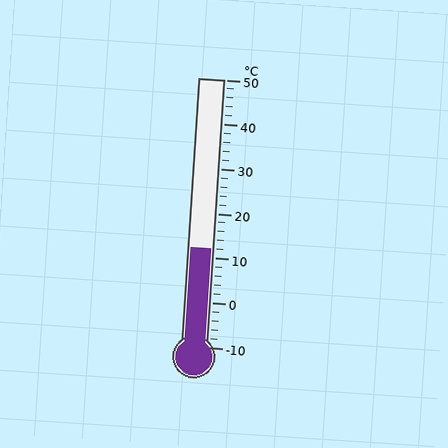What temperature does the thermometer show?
The thermometer shows approximately 12°C.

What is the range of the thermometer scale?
The thermometer scale ranges from -10°C to 50°C.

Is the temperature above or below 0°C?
The temperature is above 0°C.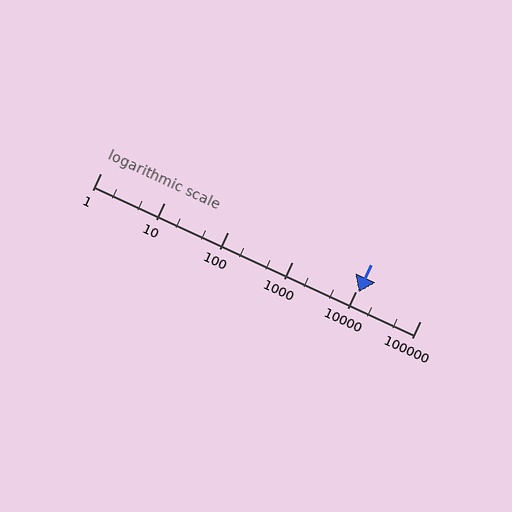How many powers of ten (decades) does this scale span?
The scale spans 5 decades, from 1 to 100000.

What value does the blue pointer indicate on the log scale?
The pointer indicates approximately 11000.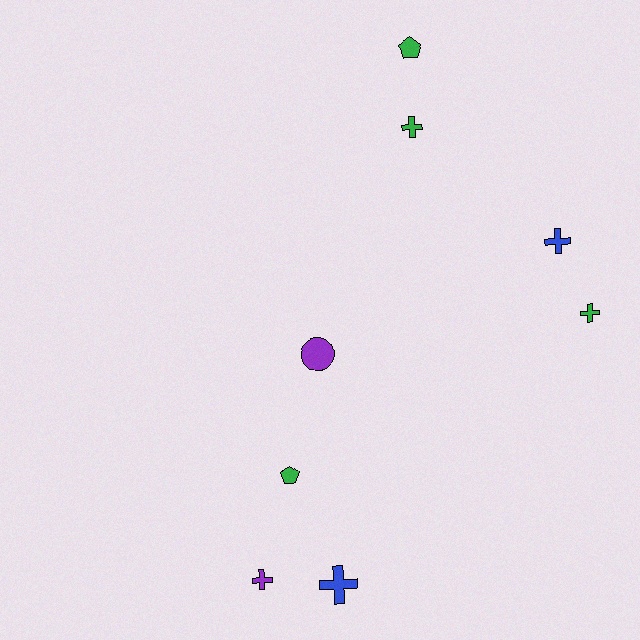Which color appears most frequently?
Green, with 4 objects.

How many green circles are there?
There are no green circles.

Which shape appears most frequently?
Cross, with 5 objects.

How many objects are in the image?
There are 8 objects.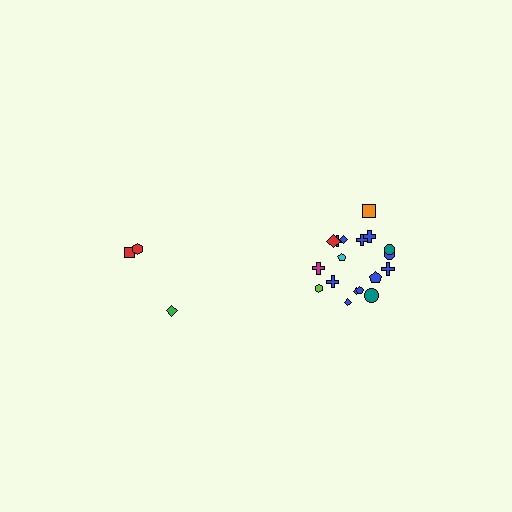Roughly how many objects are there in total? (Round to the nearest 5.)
Roughly 20 objects in total.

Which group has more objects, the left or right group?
The right group.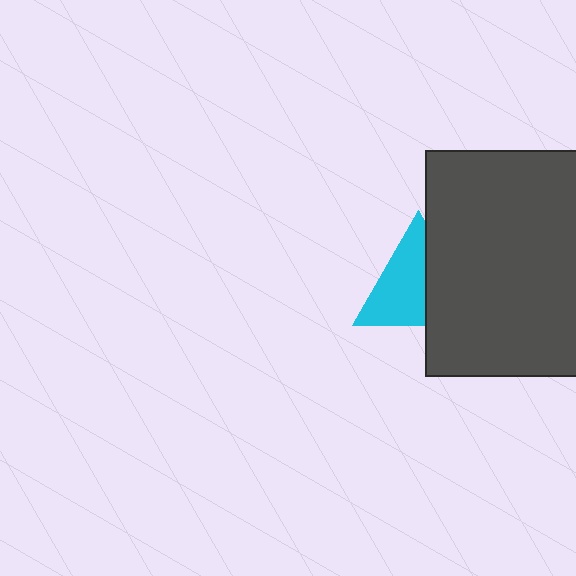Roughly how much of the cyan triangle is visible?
About half of it is visible (roughly 60%).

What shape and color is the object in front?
The object in front is a dark gray rectangle.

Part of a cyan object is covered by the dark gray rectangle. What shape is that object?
It is a triangle.